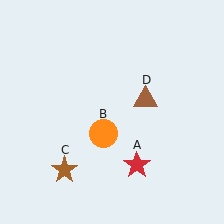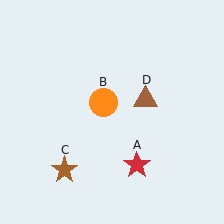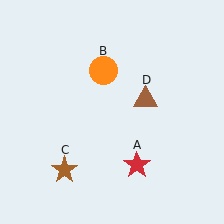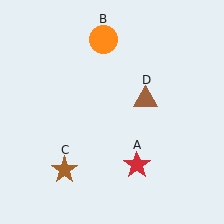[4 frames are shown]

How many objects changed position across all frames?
1 object changed position: orange circle (object B).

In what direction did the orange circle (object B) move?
The orange circle (object B) moved up.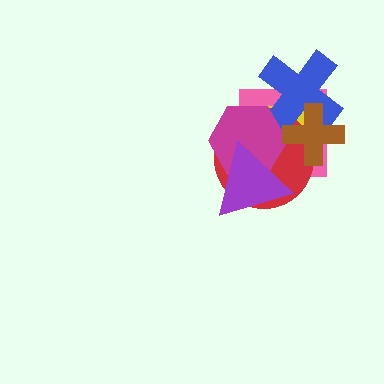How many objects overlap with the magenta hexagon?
5 objects overlap with the magenta hexagon.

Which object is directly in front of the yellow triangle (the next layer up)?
The red circle is directly in front of the yellow triangle.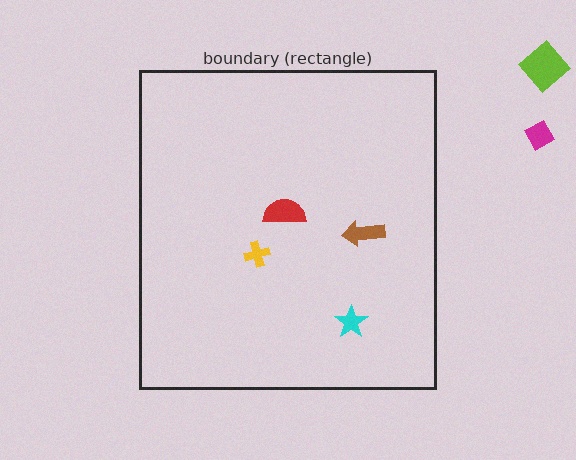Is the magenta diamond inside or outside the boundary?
Outside.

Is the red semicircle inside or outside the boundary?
Inside.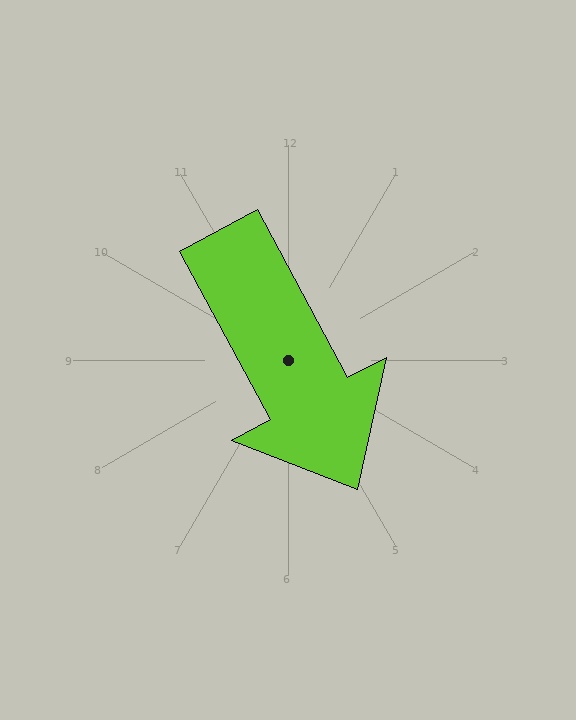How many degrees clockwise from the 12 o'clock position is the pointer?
Approximately 152 degrees.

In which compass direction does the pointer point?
Southeast.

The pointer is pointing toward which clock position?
Roughly 5 o'clock.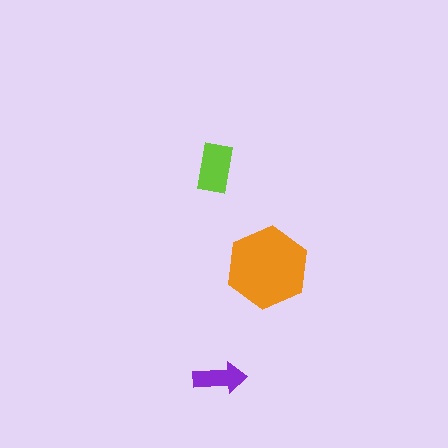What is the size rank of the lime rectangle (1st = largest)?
2nd.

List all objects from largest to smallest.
The orange hexagon, the lime rectangle, the purple arrow.